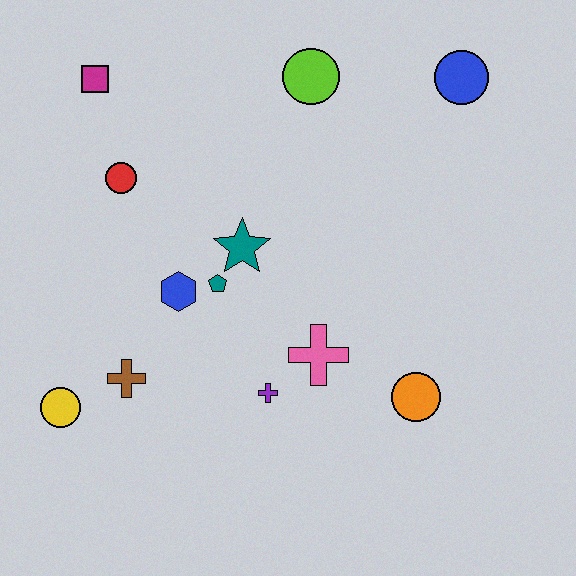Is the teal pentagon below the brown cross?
No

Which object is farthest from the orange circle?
The magenta square is farthest from the orange circle.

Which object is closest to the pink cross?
The purple cross is closest to the pink cross.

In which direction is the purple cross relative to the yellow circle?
The purple cross is to the right of the yellow circle.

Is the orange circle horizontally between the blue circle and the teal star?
Yes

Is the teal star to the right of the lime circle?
No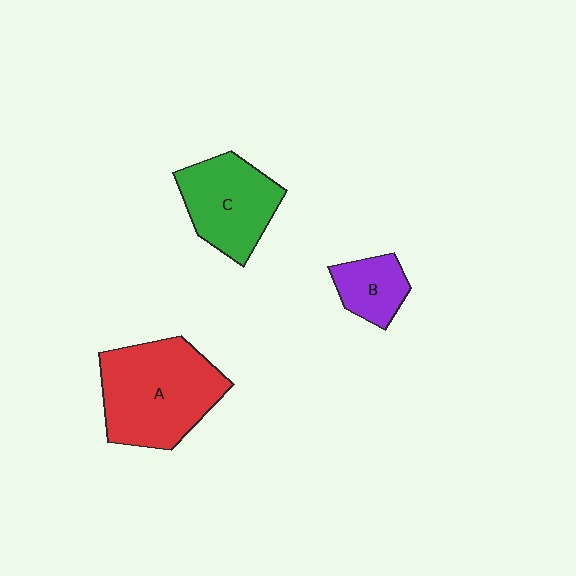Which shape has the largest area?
Shape A (red).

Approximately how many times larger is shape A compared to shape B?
Approximately 2.7 times.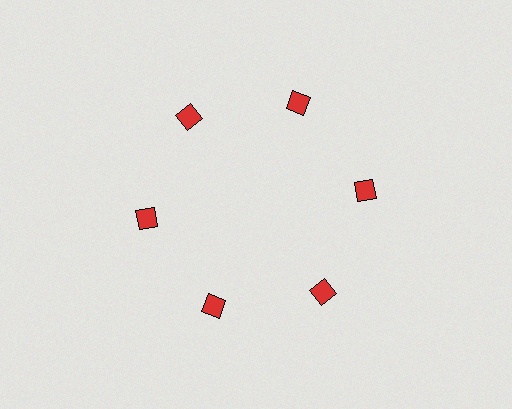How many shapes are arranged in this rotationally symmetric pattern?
There are 6 shapes, arranged in 6 groups of 1.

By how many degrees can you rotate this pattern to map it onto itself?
The pattern maps onto itself every 60 degrees of rotation.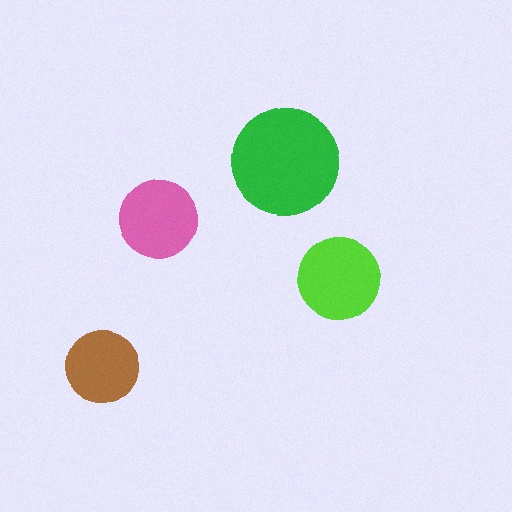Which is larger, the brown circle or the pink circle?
The pink one.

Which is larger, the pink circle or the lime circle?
The lime one.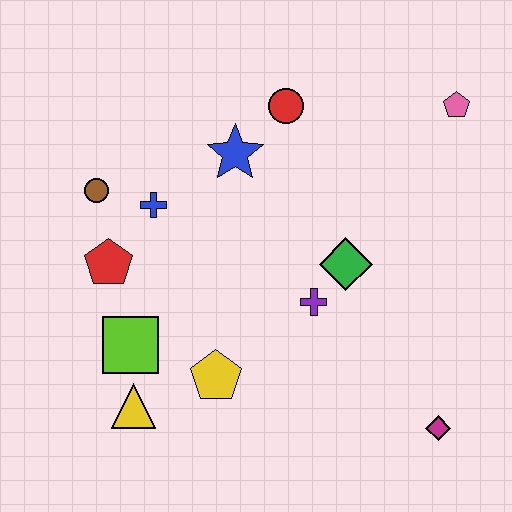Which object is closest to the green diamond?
The purple cross is closest to the green diamond.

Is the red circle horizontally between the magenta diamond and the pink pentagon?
No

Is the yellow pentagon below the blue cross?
Yes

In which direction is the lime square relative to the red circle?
The lime square is below the red circle.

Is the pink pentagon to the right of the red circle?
Yes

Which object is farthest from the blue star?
The magenta diamond is farthest from the blue star.